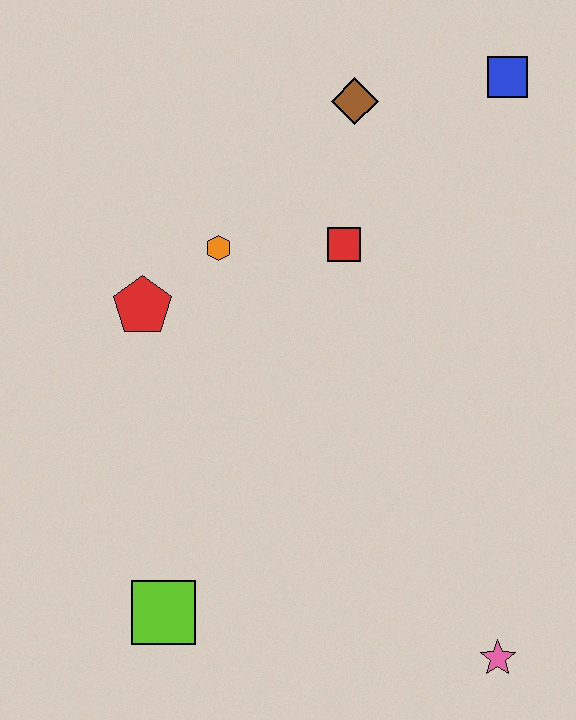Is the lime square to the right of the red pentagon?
Yes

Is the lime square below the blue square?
Yes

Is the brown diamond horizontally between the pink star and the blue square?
No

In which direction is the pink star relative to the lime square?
The pink star is to the right of the lime square.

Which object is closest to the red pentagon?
The orange hexagon is closest to the red pentagon.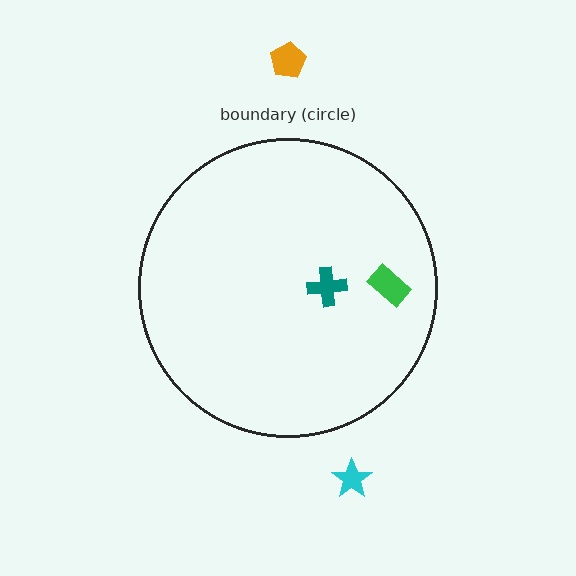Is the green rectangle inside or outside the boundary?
Inside.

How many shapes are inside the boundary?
2 inside, 2 outside.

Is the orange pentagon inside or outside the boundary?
Outside.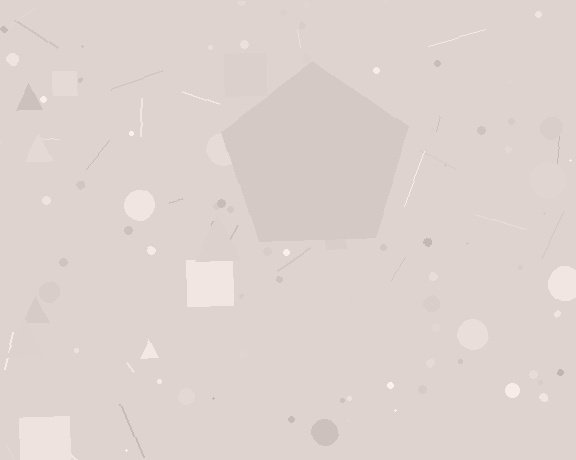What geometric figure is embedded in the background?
A pentagon is embedded in the background.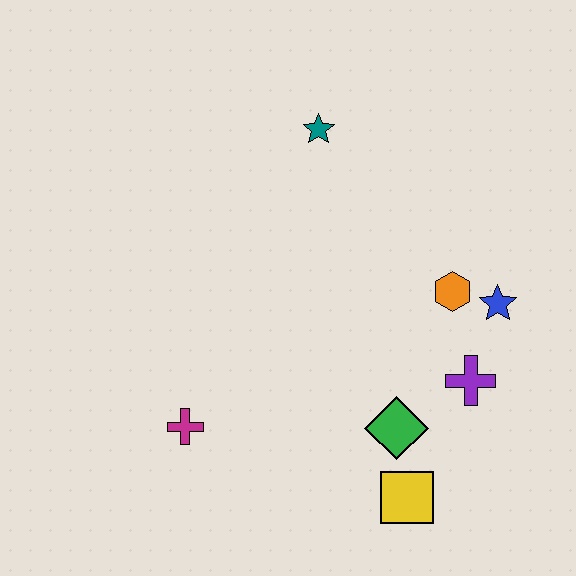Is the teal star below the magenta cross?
No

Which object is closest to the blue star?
The orange hexagon is closest to the blue star.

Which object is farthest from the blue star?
The magenta cross is farthest from the blue star.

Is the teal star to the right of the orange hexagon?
No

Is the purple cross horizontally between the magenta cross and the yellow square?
No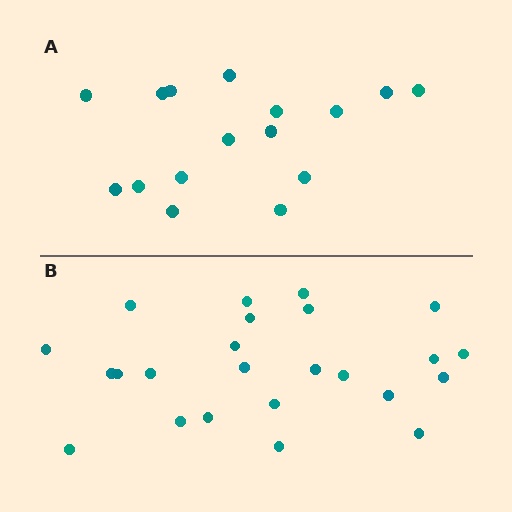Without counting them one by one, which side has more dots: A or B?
Region B (the bottom region) has more dots.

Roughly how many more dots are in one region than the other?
Region B has roughly 8 or so more dots than region A.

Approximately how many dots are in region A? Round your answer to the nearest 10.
About 20 dots. (The exact count is 16, which rounds to 20.)